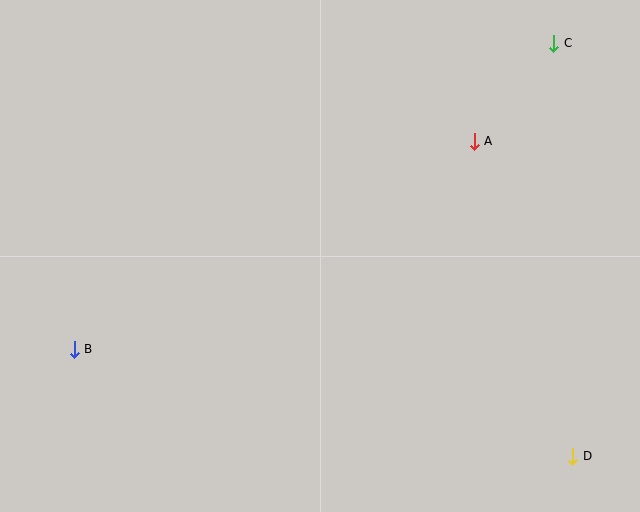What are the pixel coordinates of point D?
Point D is at (573, 456).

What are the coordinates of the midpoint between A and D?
The midpoint between A and D is at (524, 299).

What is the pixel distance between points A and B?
The distance between A and B is 451 pixels.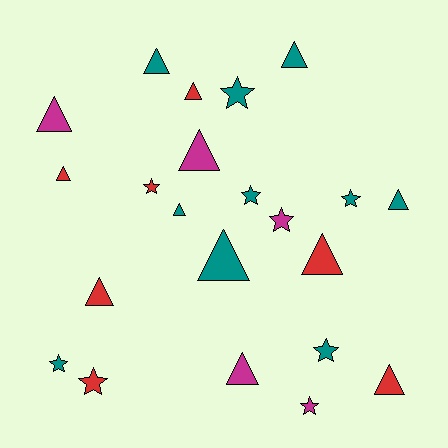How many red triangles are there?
There are 5 red triangles.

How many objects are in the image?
There are 22 objects.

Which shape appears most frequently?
Triangle, with 13 objects.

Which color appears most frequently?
Teal, with 10 objects.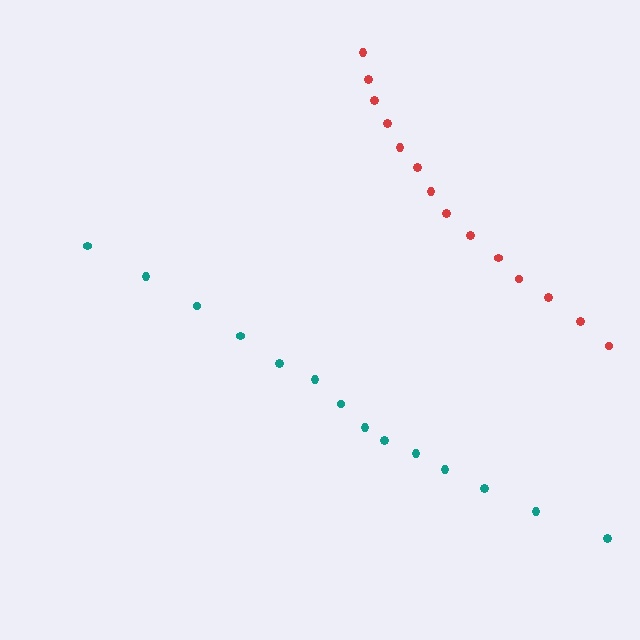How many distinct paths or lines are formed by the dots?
There are 2 distinct paths.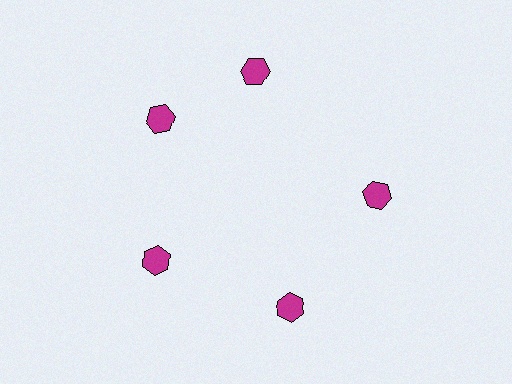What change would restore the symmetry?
The symmetry would be restored by rotating it back into even spacing with its neighbors so that all 5 hexagons sit at equal angles and equal distance from the center.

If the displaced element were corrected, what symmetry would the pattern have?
It would have 5-fold rotational symmetry — the pattern would map onto itself every 72 degrees.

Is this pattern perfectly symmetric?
No. The 5 magenta hexagons are arranged in a ring, but one element near the 1 o'clock position is rotated out of alignment along the ring, breaking the 5-fold rotational symmetry.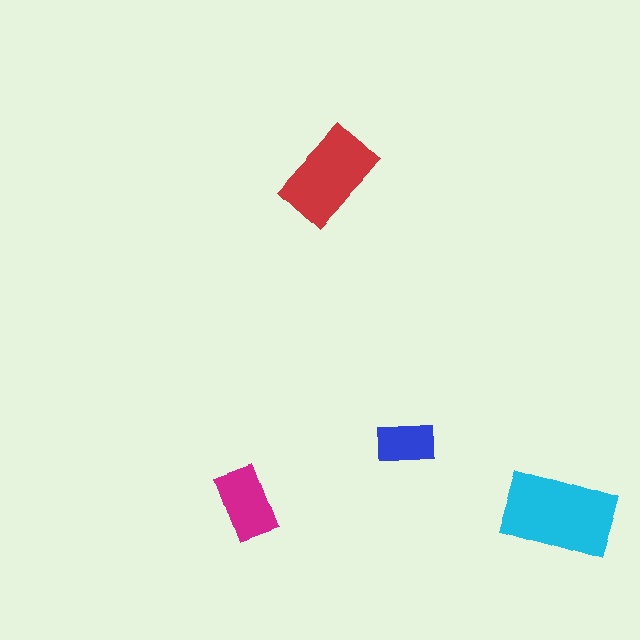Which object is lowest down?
The cyan rectangle is bottommost.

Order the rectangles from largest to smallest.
the cyan one, the red one, the magenta one, the blue one.